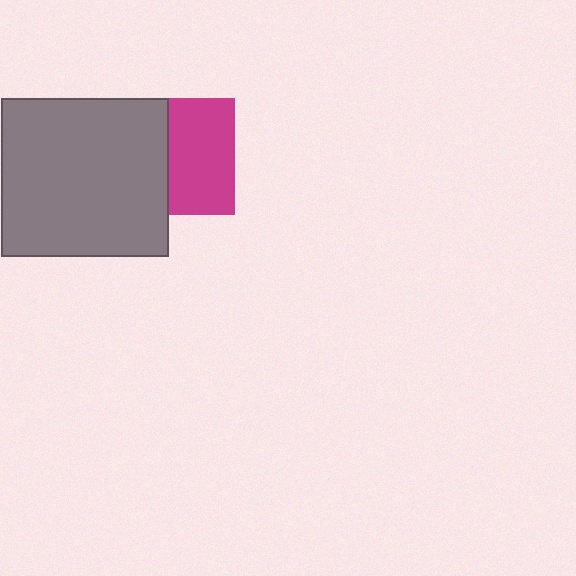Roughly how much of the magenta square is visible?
About half of it is visible (roughly 56%).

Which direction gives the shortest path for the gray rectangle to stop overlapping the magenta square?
Moving left gives the shortest separation.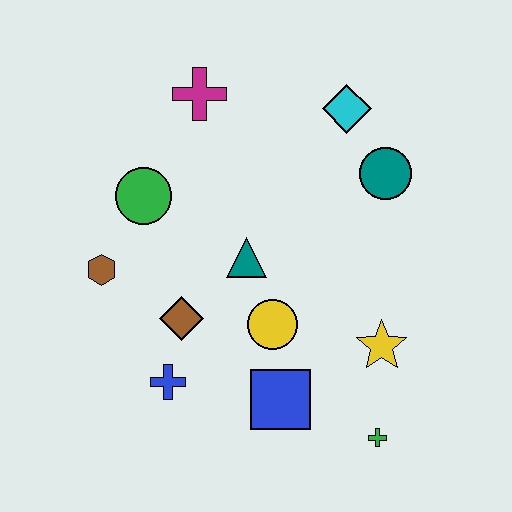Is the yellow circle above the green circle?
No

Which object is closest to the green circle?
The brown hexagon is closest to the green circle.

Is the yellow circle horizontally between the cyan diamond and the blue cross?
Yes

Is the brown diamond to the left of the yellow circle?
Yes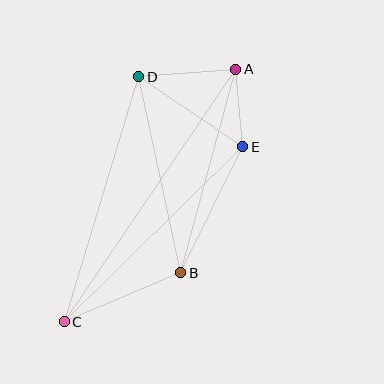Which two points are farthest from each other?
Points A and C are farthest from each other.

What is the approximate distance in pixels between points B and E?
The distance between B and E is approximately 140 pixels.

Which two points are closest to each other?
Points A and E are closest to each other.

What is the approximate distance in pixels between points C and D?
The distance between C and D is approximately 256 pixels.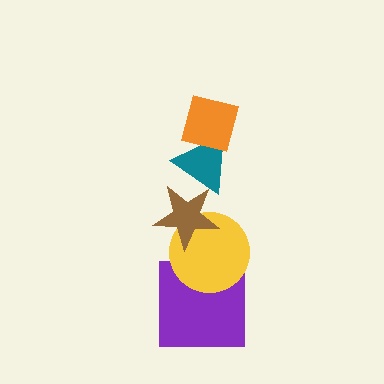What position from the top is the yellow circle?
The yellow circle is 4th from the top.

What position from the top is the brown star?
The brown star is 3rd from the top.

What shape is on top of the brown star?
The teal triangle is on top of the brown star.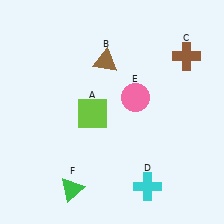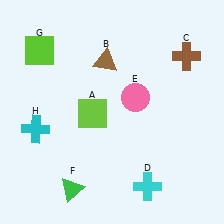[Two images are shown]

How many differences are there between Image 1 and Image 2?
There are 2 differences between the two images.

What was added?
A lime square (G), a cyan cross (H) were added in Image 2.